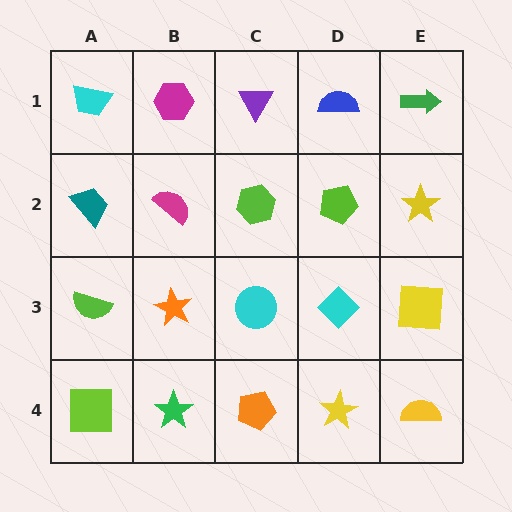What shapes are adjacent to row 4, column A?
A lime semicircle (row 3, column A), a green star (row 4, column B).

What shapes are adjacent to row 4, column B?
An orange star (row 3, column B), a lime square (row 4, column A), an orange pentagon (row 4, column C).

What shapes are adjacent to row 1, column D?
A lime pentagon (row 2, column D), a purple triangle (row 1, column C), a green arrow (row 1, column E).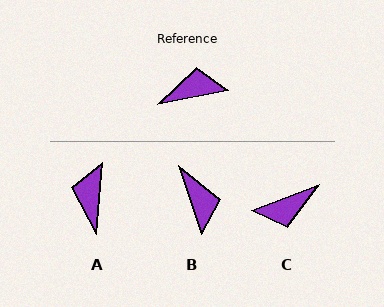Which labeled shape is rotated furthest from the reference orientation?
C, about 170 degrees away.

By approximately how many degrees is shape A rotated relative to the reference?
Approximately 74 degrees counter-clockwise.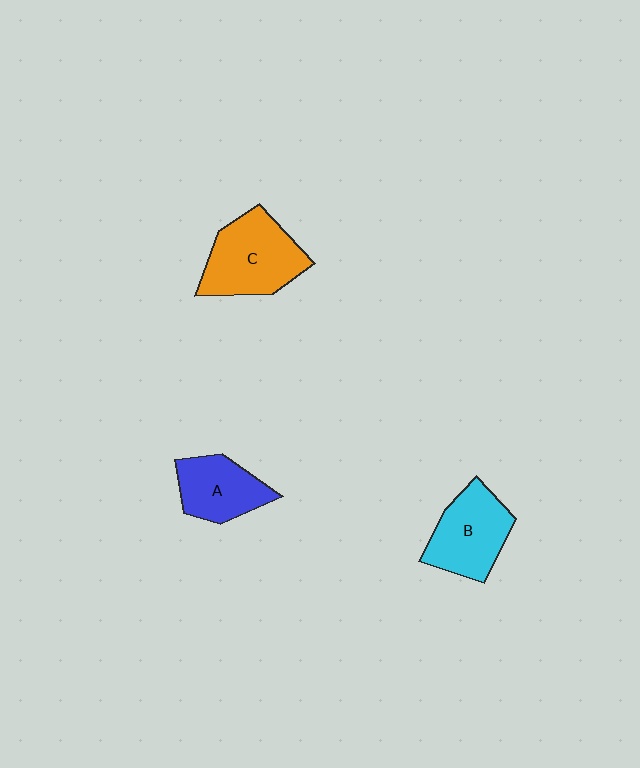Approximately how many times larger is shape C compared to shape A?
Approximately 1.4 times.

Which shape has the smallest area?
Shape A (blue).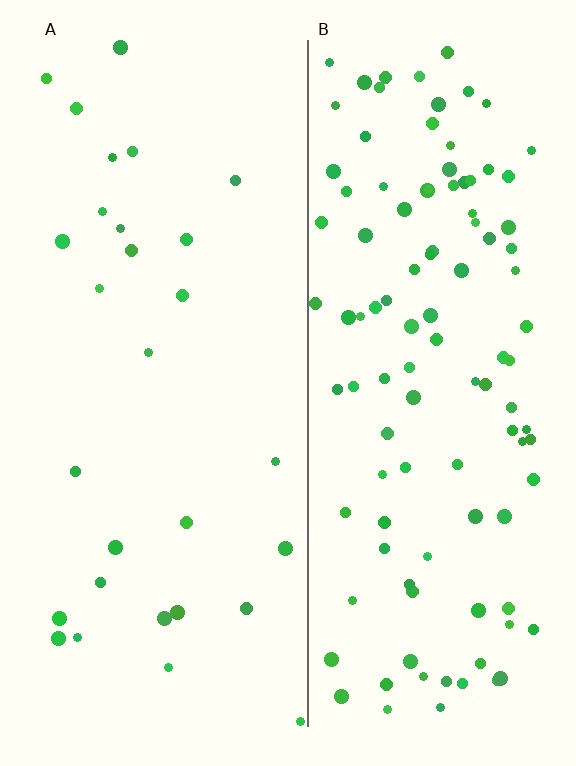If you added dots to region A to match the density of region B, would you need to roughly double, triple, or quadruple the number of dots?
Approximately quadruple.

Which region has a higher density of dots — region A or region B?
B (the right).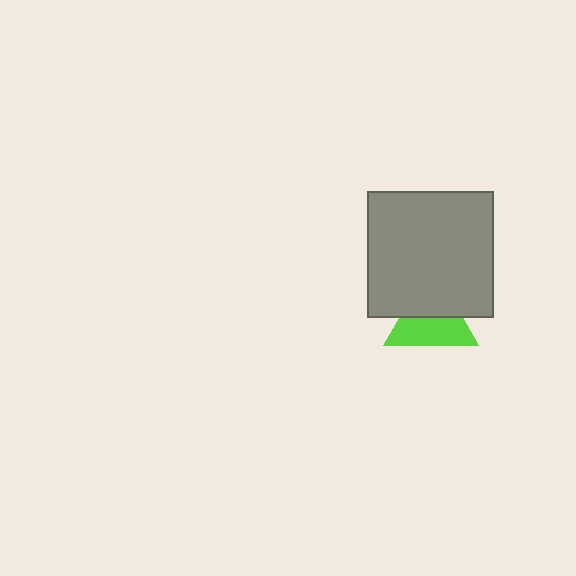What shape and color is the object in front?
The object in front is a gray square.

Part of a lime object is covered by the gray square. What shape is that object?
It is a triangle.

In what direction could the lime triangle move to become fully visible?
The lime triangle could move down. That would shift it out from behind the gray square entirely.